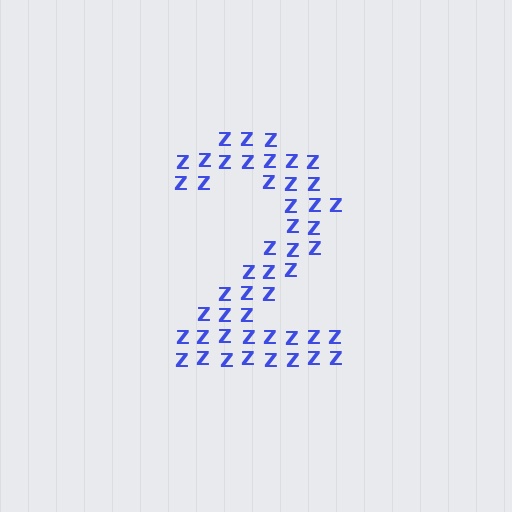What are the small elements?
The small elements are letter Z's.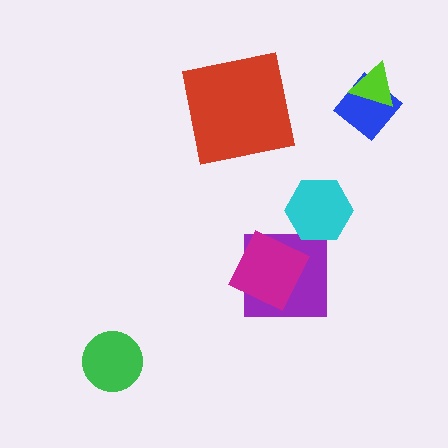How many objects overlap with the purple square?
1 object overlaps with the purple square.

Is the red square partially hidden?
No, no other shape covers it.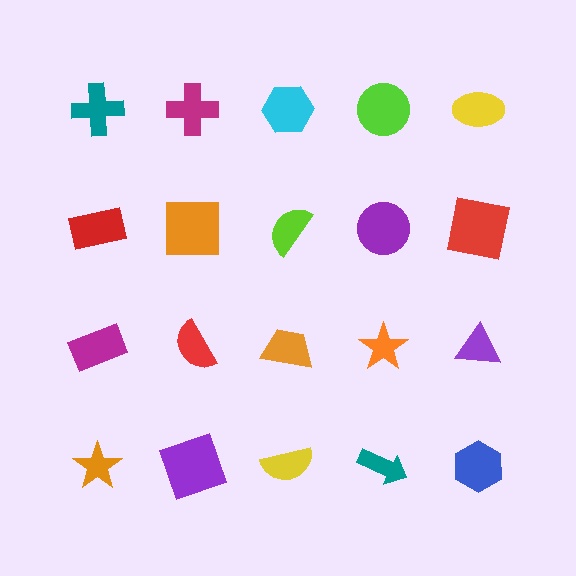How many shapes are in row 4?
5 shapes.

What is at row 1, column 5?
A yellow ellipse.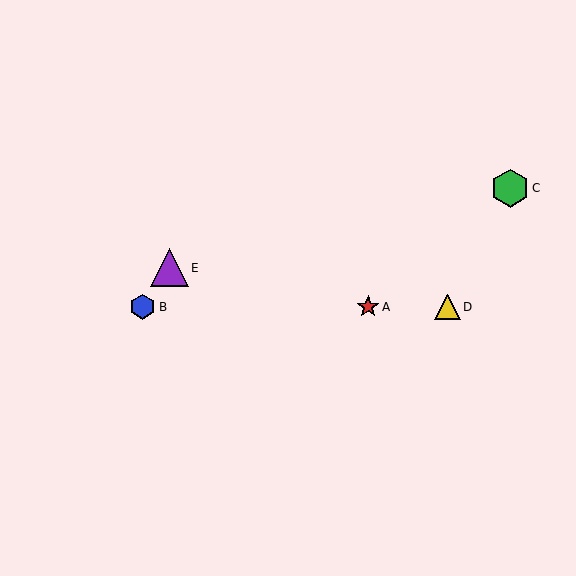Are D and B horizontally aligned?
Yes, both are at y≈307.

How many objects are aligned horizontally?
3 objects (A, B, D) are aligned horizontally.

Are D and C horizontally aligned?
No, D is at y≈307 and C is at y≈188.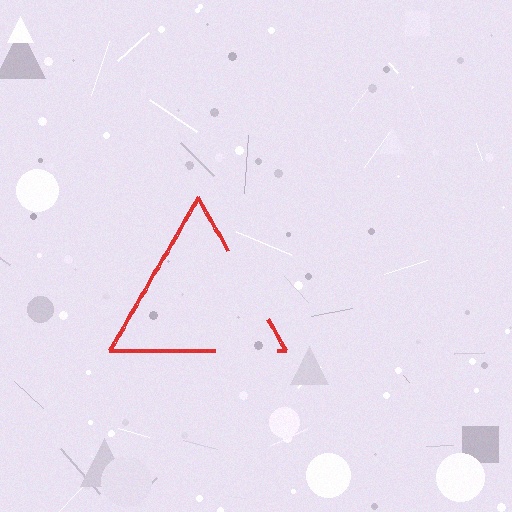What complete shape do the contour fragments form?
The contour fragments form a triangle.